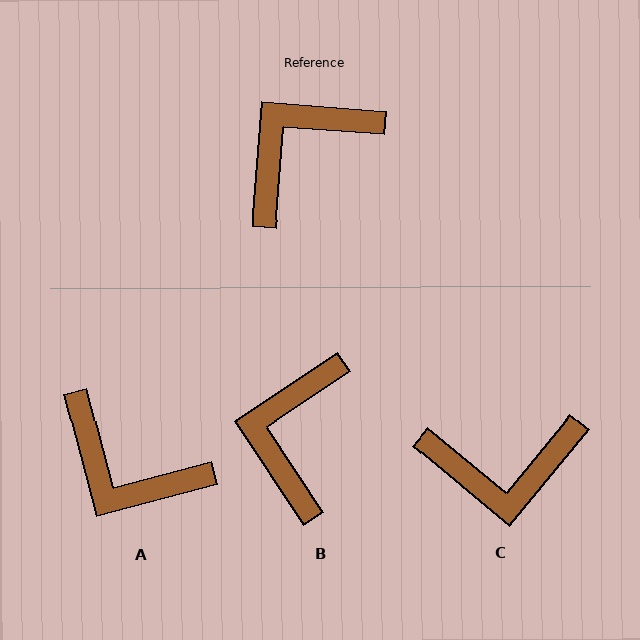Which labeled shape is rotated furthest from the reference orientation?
C, about 145 degrees away.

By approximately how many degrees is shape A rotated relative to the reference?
Approximately 109 degrees counter-clockwise.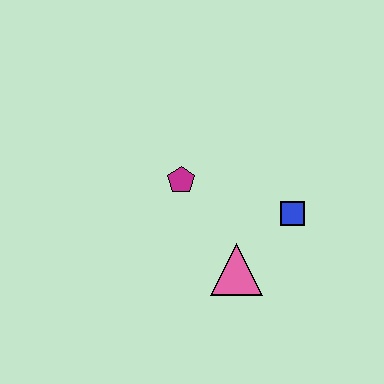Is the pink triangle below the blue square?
Yes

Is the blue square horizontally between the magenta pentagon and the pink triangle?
No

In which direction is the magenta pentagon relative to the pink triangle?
The magenta pentagon is above the pink triangle.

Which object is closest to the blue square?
The pink triangle is closest to the blue square.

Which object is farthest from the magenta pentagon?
The blue square is farthest from the magenta pentagon.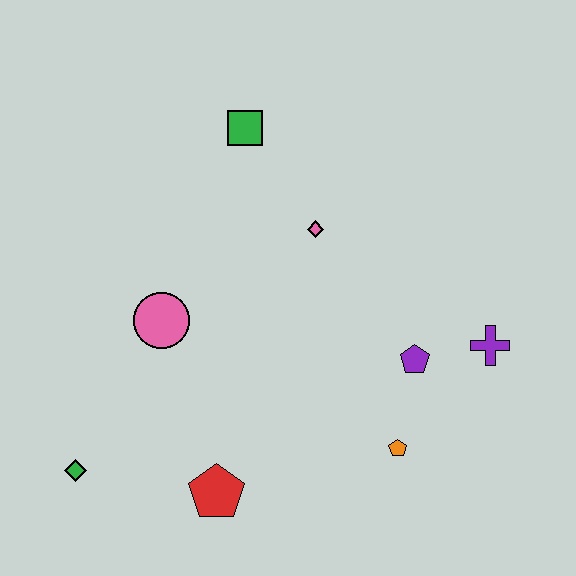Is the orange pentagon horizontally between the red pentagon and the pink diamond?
No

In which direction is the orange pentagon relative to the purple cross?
The orange pentagon is below the purple cross.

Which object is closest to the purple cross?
The purple pentagon is closest to the purple cross.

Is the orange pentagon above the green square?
No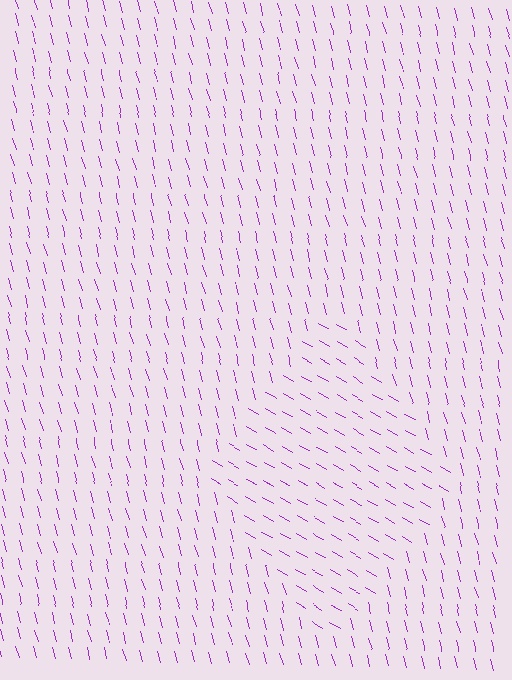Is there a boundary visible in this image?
Yes, there is a texture boundary formed by a change in line orientation.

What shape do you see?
I see a diamond.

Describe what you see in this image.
The image is filled with small purple line segments. A diamond region in the image has lines oriented differently from the surrounding lines, creating a visible texture boundary.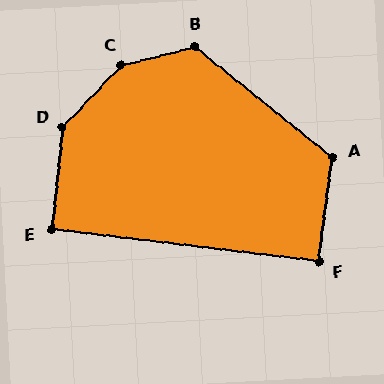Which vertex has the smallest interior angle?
F, at approximately 90 degrees.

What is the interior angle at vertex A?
Approximately 121 degrees (obtuse).